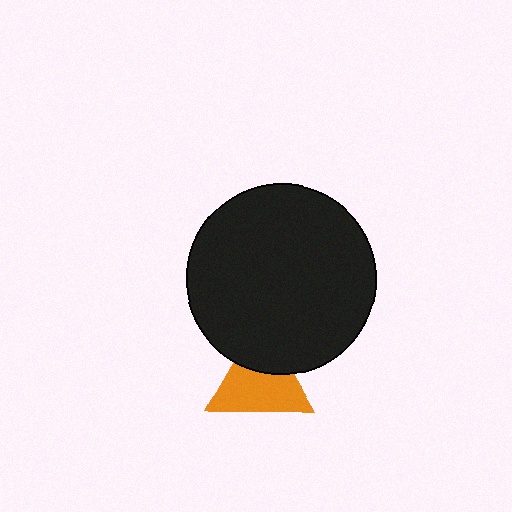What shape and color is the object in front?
The object in front is a black circle.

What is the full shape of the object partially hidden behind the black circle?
The partially hidden object is an orange triangle.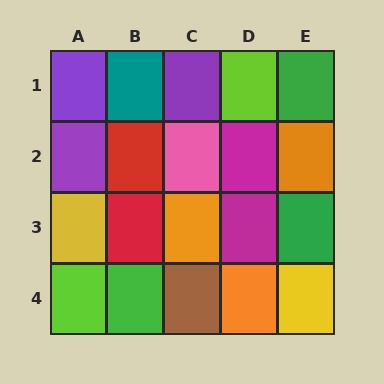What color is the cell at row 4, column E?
Yellow.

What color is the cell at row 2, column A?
Purple.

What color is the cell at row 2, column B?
Red.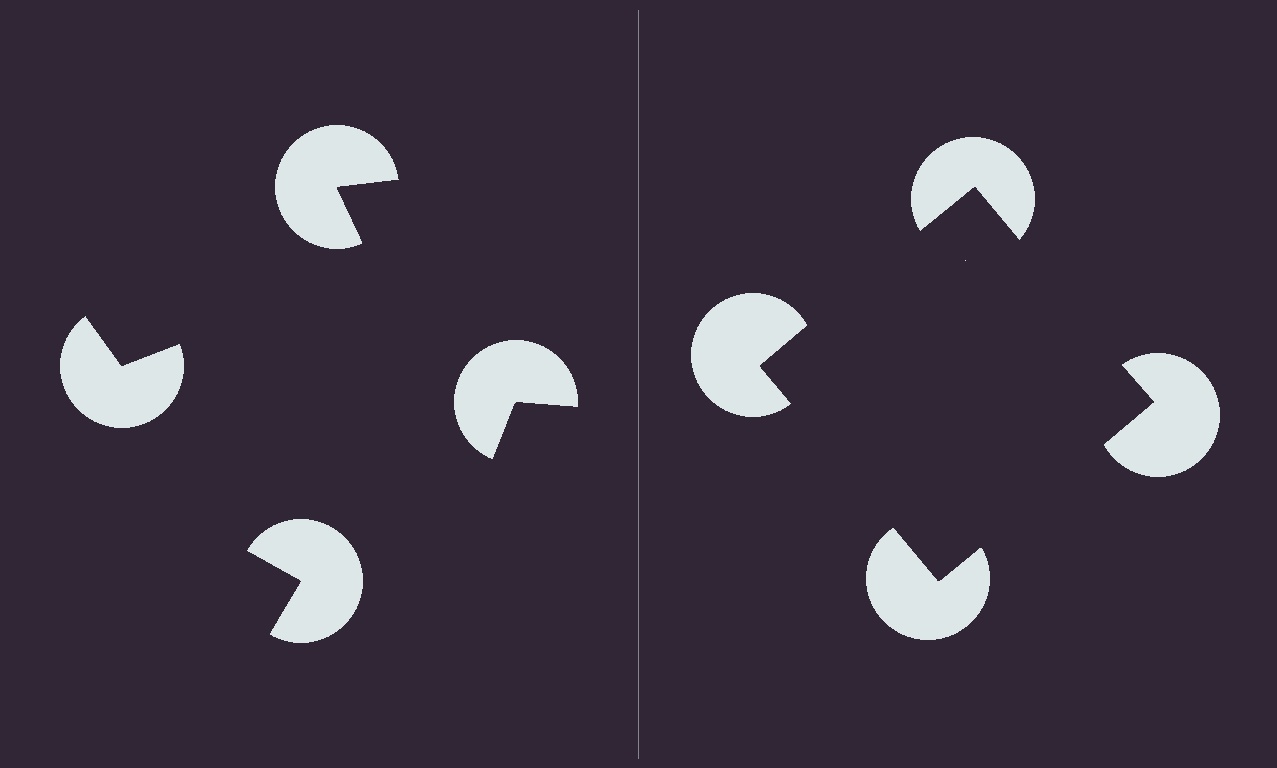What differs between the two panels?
The pac-man discs are positioned identically on both sides; only the wedge orientations differ. On the right they align to a square; on the left they are misaligned.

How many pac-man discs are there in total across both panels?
8 — 4 on each side.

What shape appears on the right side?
An illusory square.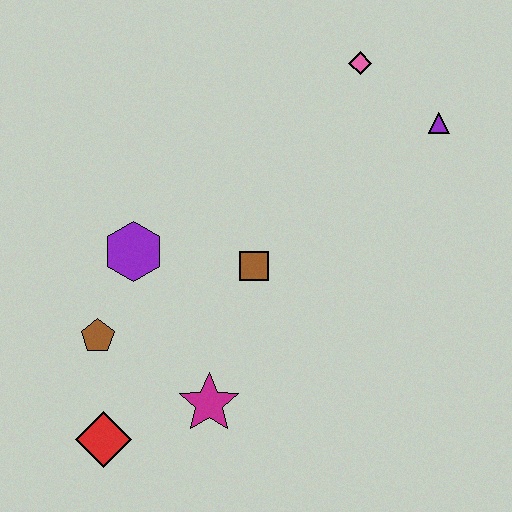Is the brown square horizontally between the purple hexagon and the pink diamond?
Yes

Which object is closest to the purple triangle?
The pink diamond is closest to the purple triangle.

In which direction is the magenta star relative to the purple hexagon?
The magenta star is below the purple hexagon.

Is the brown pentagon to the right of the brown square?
No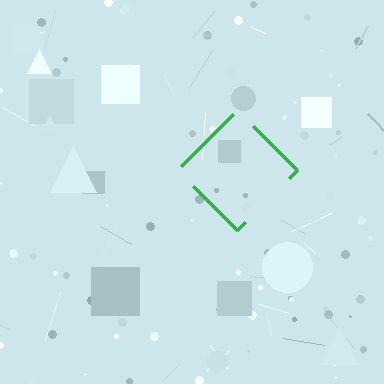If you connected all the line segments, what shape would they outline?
They would outline a diamond.